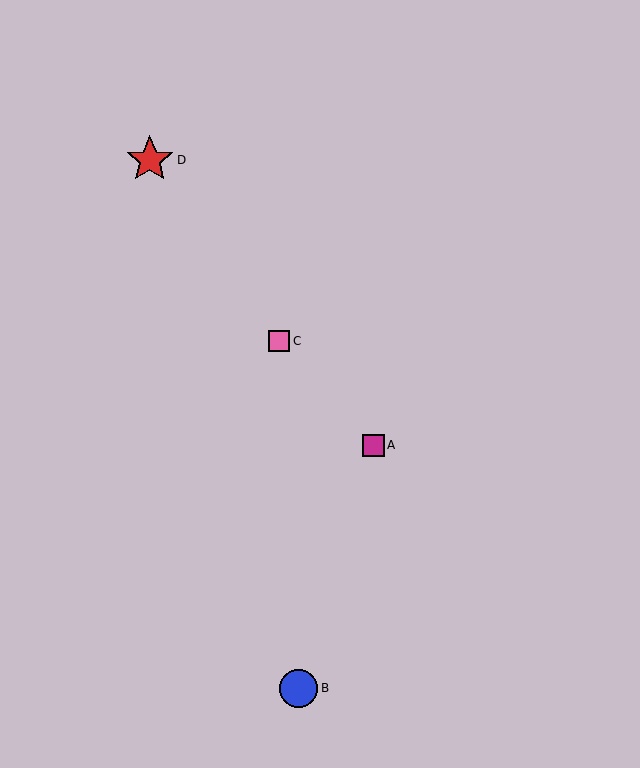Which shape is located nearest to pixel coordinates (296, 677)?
The blue circle (labeled B) at (299, 688) is nearest to that location.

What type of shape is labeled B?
Shape B is a blue circle.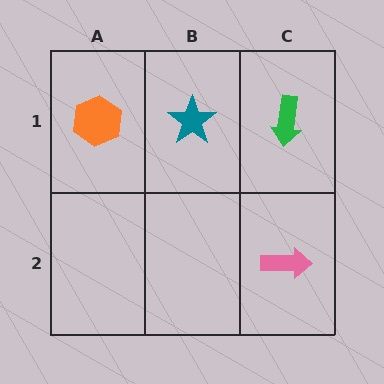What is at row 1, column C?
A green arrow.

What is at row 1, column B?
A teal star.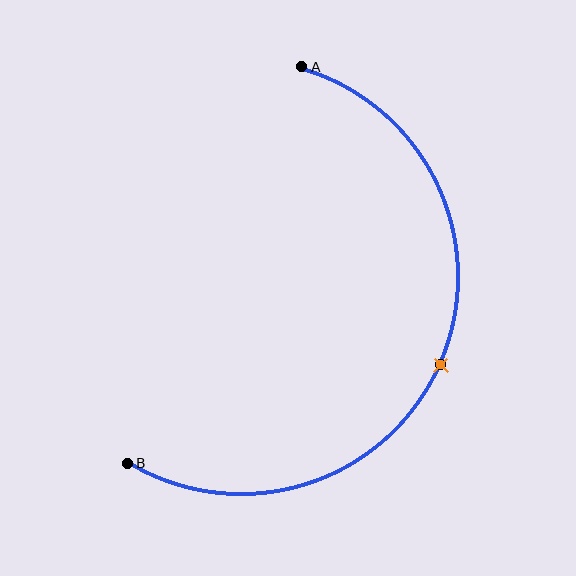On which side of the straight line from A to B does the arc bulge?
The arc bulges to the right of the straight line connecting A and B.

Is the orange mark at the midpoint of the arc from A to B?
Yes. The orange mark lies on the arc at equal arc-length from both A and B — it is the arc midpoint.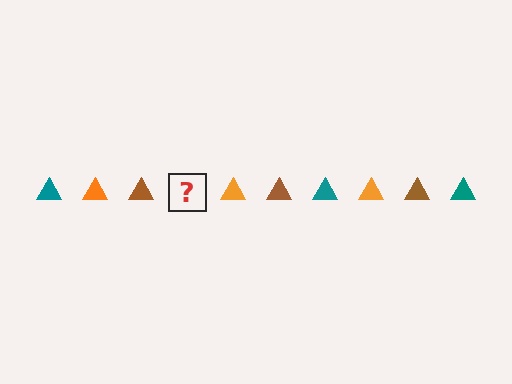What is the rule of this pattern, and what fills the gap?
The rule is that the pattern cycles through teal, orange, brown triangles. The gap should be filled with a teal triangle.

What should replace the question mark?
The question mark should be replaced with a teal triangle.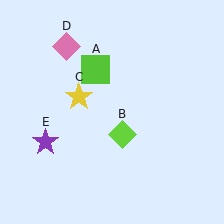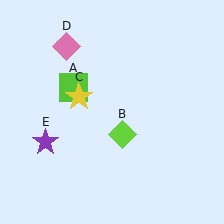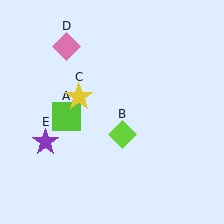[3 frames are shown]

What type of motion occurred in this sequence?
The lime square (object A) rotated counterclockwise around the center of the scene.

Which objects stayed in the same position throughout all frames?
Lime diamond (object B) and yellow star (object C) and pink diamond (object D) and purple star (object E) remained stationary.